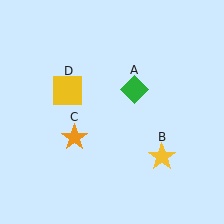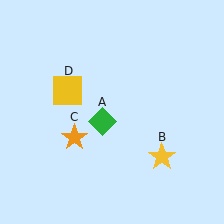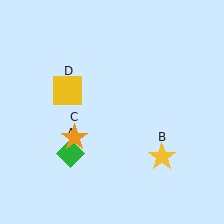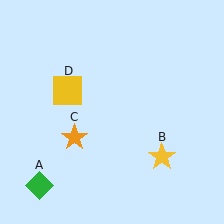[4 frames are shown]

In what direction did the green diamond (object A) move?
The green diamond (object A) moved down and to the left.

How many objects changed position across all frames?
1 object changed position: green diamond (object A).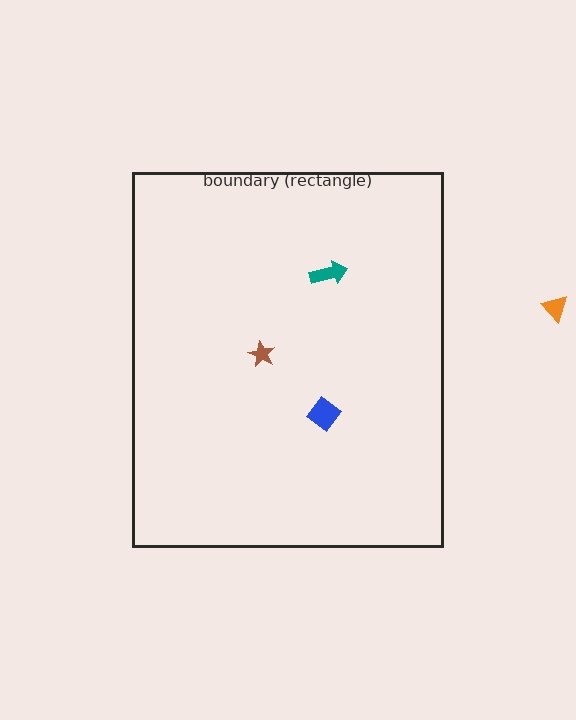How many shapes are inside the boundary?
3 inside, 1 outside.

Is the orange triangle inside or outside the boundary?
Outside.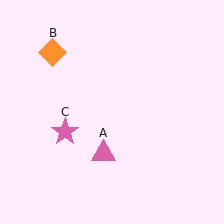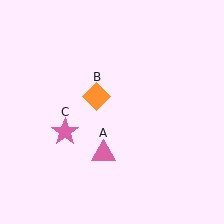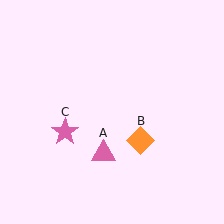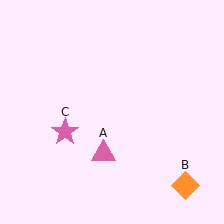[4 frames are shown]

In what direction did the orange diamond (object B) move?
The orange diamond (object B) moved down and to the right.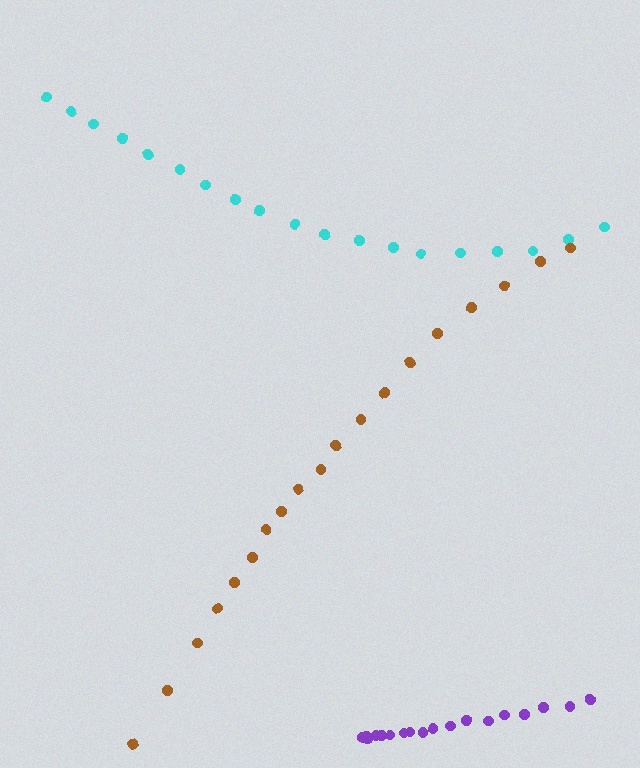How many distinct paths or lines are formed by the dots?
There are 3 distinct paths.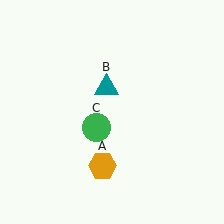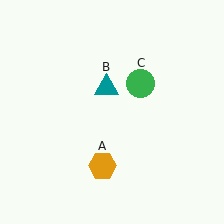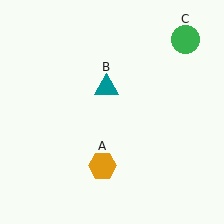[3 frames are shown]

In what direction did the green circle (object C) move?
The green circle (object C) moved up and to the right.